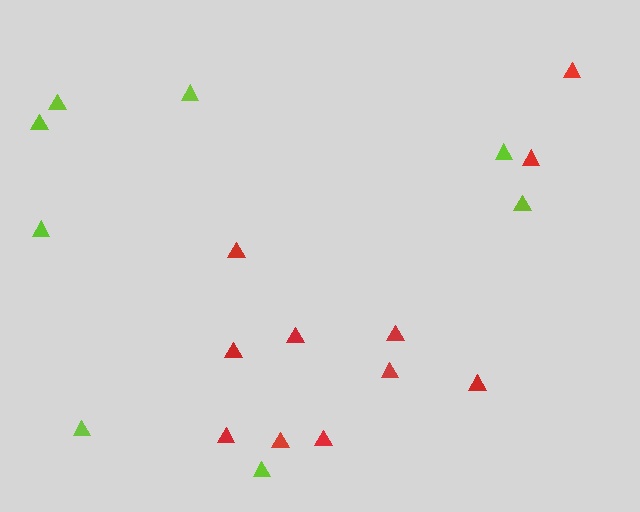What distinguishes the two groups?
There are 2 groups: one group of red triangles (11) and one group of lime triangles (8).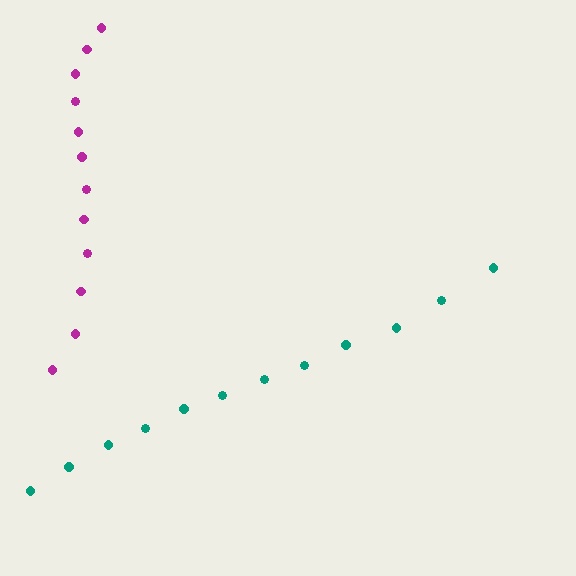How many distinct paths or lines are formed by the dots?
There are 2 distinct paths.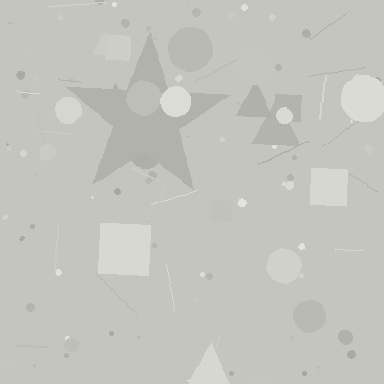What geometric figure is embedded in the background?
A star is embedded in the background.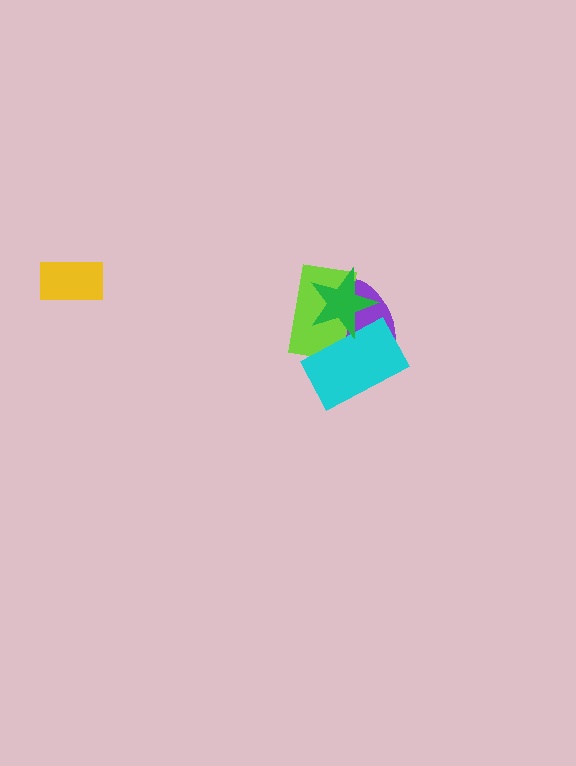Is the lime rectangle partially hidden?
Yes, it is partially covered by another shape.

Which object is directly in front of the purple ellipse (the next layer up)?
The lime rectangle is directly in front of the purple ellipse.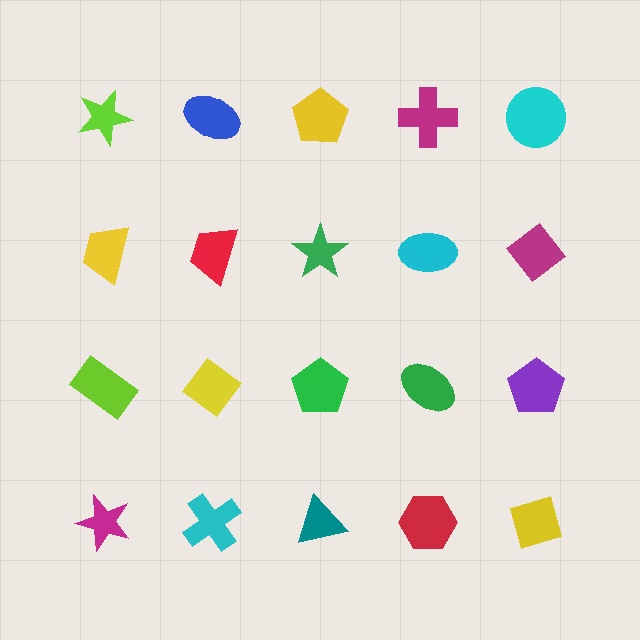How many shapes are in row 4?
5 shapes.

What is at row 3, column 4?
A green ellipse.